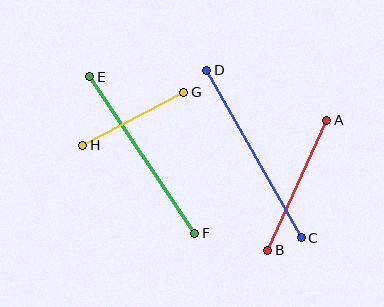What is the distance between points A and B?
The distance is approximately 143 pixels.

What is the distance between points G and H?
The distance is approximately 114 pixels.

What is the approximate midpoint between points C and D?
The midpoint is at approximately (254, 154) pixels.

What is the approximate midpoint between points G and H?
The midpoint is at approximately (133, 119) pixels.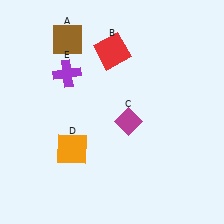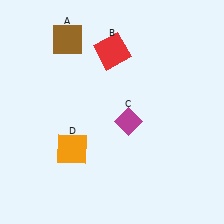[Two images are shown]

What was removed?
The purple cross (E) was removed in Image 2.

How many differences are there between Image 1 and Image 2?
There is 1 difference between the two images.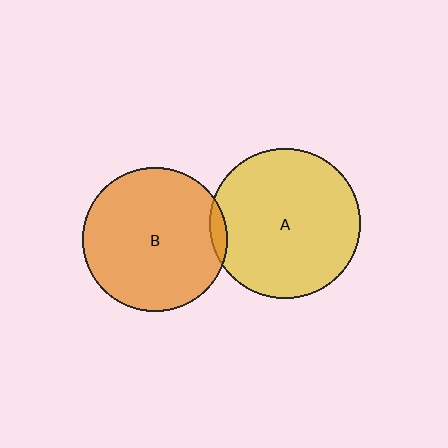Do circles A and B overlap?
Yes.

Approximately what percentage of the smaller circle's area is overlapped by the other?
Approximately 5%.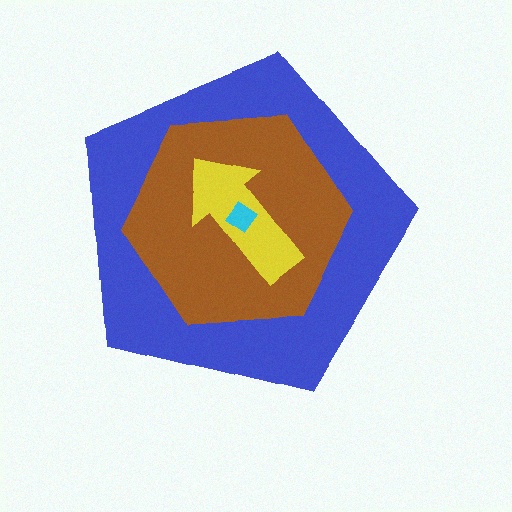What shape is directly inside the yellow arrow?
The cyan diamond.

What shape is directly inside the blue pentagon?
The brown hexagon.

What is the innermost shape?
The cyan diamond.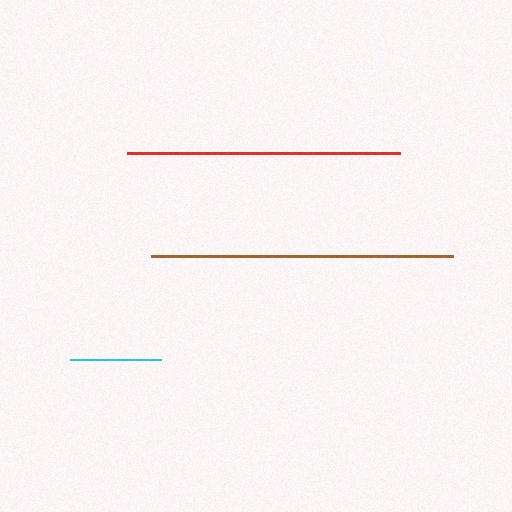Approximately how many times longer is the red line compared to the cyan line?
The red line is approximately 3.0 times the length of the cyan line.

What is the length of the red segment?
The red segment is approximately 272 pixels long.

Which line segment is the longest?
The brown line is the longest at approximately 302 pixels.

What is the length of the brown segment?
The brown segment is approximately 302 pixels long.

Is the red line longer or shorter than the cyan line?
The red line is longer than the cyan line.